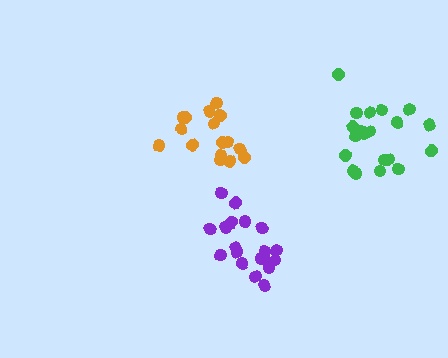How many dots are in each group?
Group 1: 20 dots, Group 2: 20 dots, Group 3: 16 dots (56 total).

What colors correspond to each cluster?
The clusters are colored: purple, green, orange.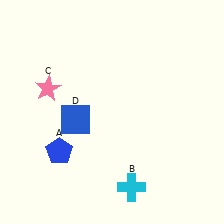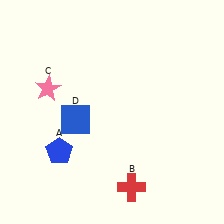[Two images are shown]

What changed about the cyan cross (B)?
In Image 1, B is cyan. In Image 2, it changed to red.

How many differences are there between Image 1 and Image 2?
There is 1 difference between the two images.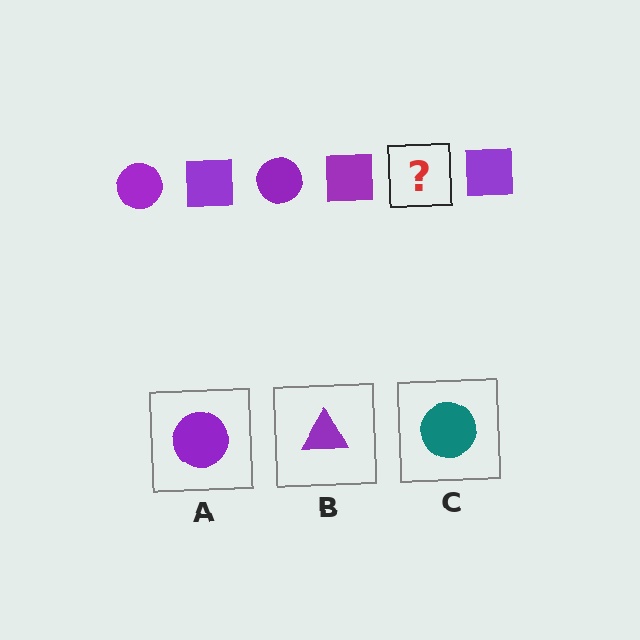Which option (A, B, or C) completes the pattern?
A.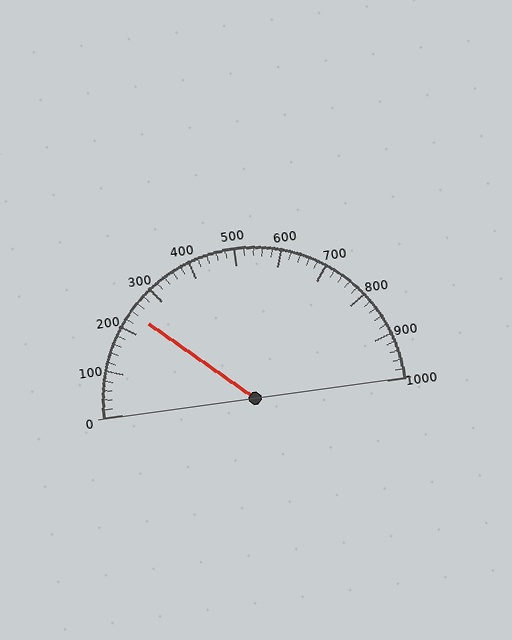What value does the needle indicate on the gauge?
The needle indicates approximately 240.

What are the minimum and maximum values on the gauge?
The gauge ranges from 0 to 1000.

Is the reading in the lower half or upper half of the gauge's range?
The reading is in the lower half of the range (0 to 1000).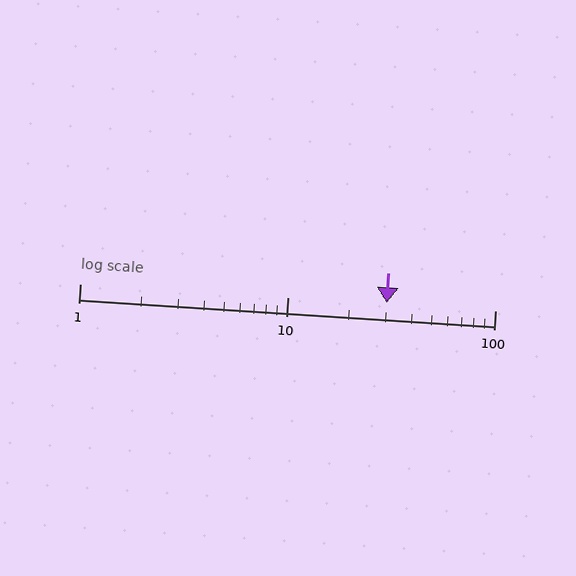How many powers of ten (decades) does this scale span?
The scale spans 2 decades, from 1 to 100.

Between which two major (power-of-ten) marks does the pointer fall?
The pointer is between 10 and 100.